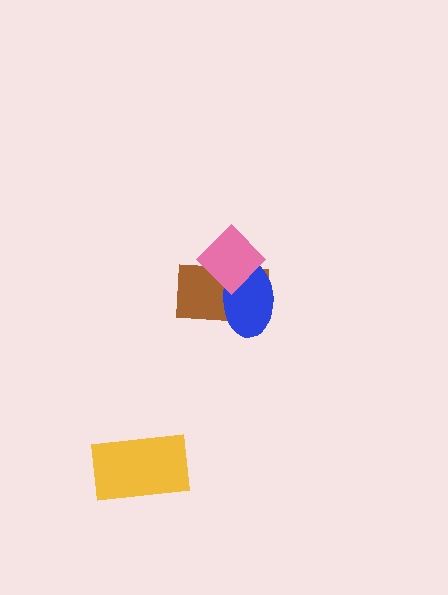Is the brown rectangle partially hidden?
Yes, it is partially covered by another shape.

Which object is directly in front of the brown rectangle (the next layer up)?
The blue ellipse is directly in front of the brown rectangle.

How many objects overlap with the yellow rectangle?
0 objects overlap with the yellow rectangle.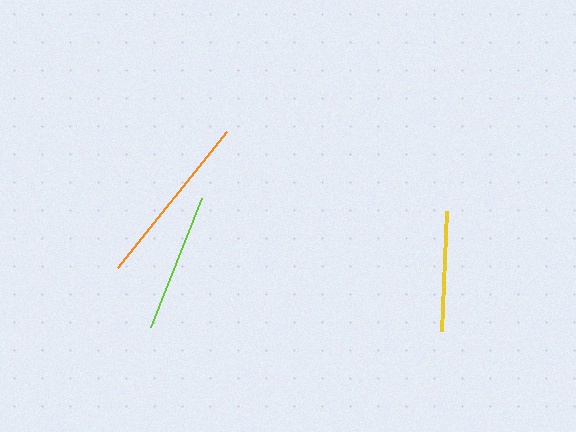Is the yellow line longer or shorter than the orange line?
The orange line is longer than the yellow line.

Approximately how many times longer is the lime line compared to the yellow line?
The lime line is approximately 1.2 times the length of the yellow line.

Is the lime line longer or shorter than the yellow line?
The lime line is longer than the yellow line.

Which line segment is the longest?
The orange line is the longest at approximately 174 pixels.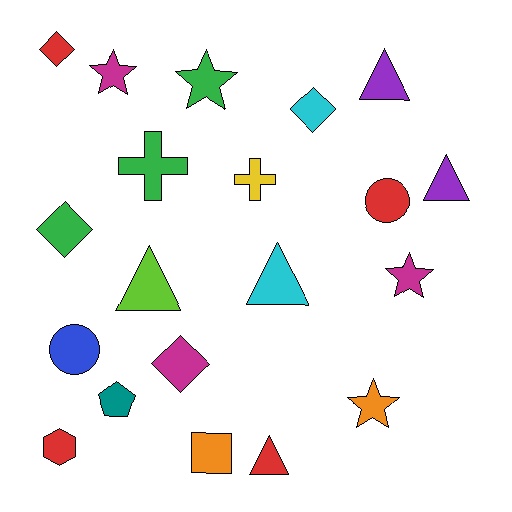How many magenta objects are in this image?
There are 3 magenta objects.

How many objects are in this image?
There are 20 objects.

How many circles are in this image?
There are 2 circles.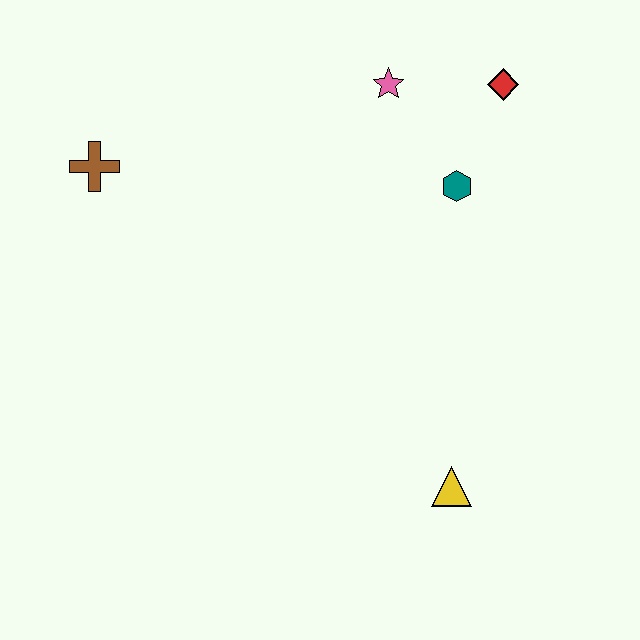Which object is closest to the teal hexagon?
The red diamond is closest to the teal hexagon.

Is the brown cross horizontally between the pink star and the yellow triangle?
No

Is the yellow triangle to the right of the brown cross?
Yes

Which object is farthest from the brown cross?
The yellow triangle is farthest from the brown cross.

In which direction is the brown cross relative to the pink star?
The brown cross is to the left of the pink star.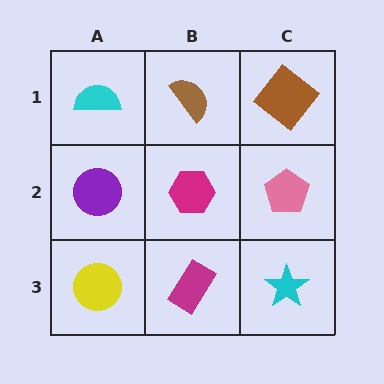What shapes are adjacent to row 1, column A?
A purple circle (row 2, column A), a brown semicircle (row 1, column B).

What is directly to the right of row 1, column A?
A brown semicircle.